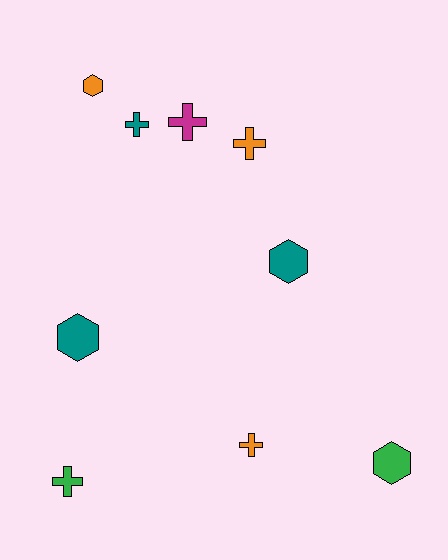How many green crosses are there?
There is 1 green cross.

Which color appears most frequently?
Orange, with 3 objects.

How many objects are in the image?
There are 9 objects.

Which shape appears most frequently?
Cross, with 5 objects.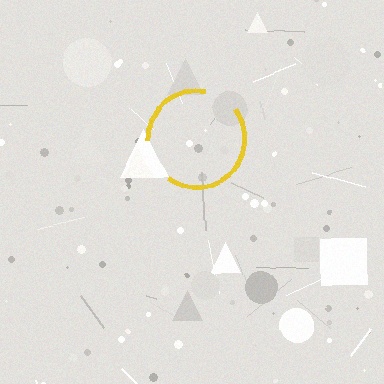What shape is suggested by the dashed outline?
The dashed outline suggests a circle.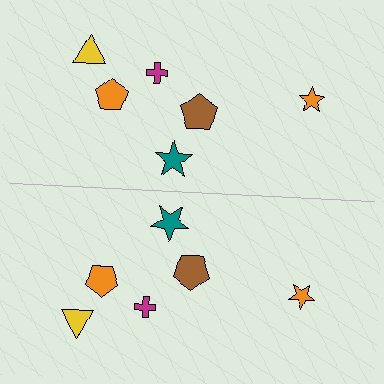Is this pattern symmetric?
Yes, this pattern has bilateral (reflection) symmetry.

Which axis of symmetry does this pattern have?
The pattern has a horizontal axis of symmetry running through the center of the image.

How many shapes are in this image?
There are 12 shapes in this image.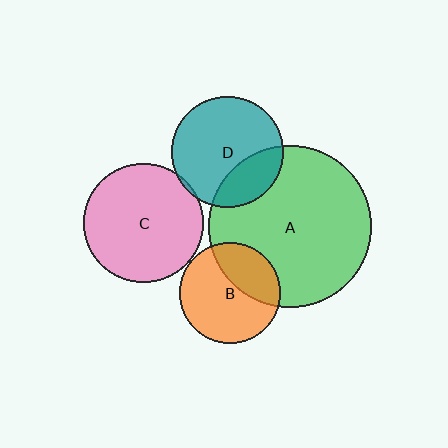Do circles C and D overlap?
Yes.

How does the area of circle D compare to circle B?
Approximately 1.2 times.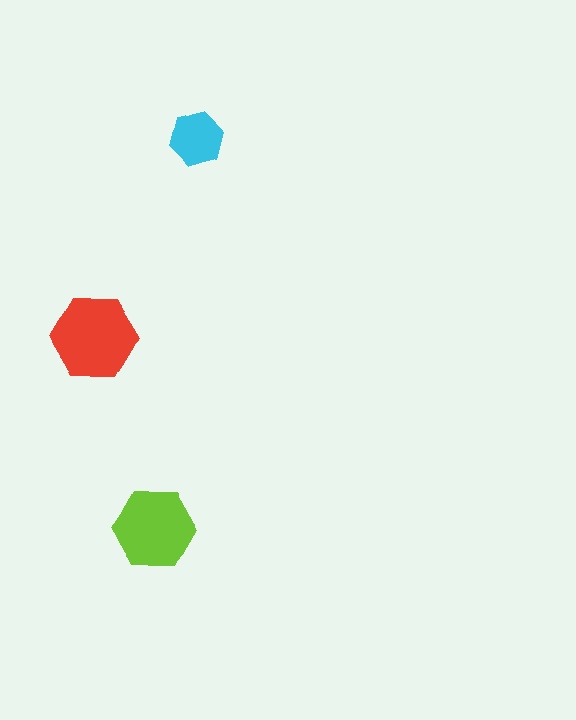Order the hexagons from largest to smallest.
the red one, the lime one, the cyan one.